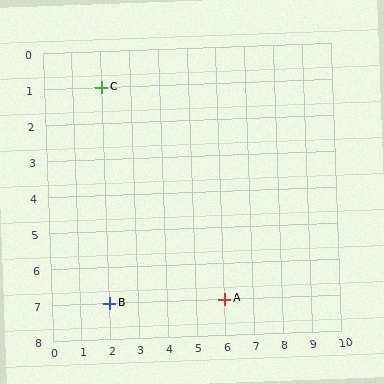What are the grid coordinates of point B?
Point B is at grid coordinates (2, 7).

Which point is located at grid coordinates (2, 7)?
Point B is at (2, 7).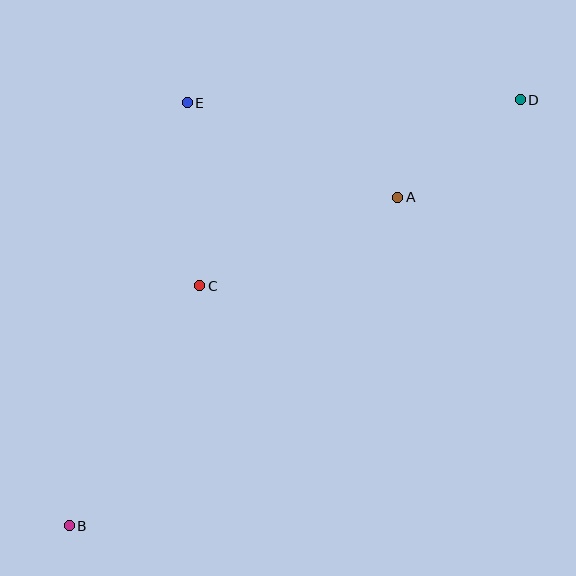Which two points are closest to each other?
Points A and D are closest to each other.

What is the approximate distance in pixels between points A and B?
The distance between A and B is approximately 465 pixels.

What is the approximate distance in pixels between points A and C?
The distance between A and C is approximately 217 pixels.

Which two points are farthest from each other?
Points B and D are farthest from each other.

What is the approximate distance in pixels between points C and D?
The distance between C and D is approximately 371 pixels.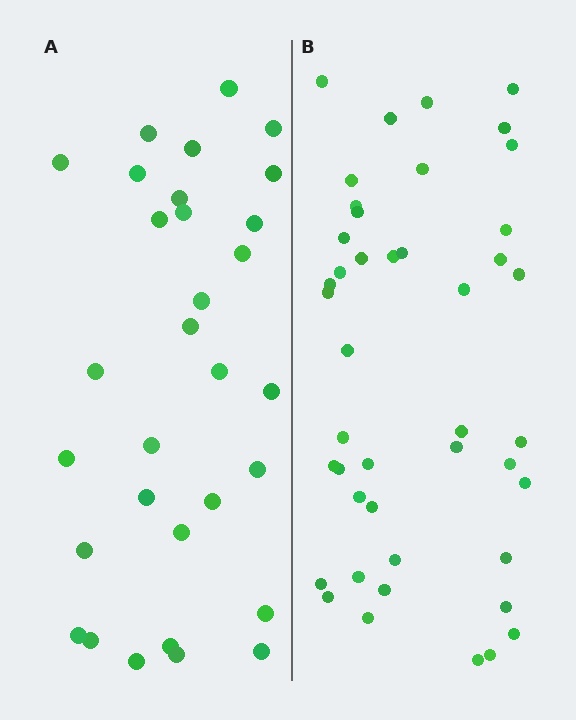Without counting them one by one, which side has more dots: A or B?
Region B (the right region) has more dots.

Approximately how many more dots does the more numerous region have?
Region B has approximately 15 more dots than region A.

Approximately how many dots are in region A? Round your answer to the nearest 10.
About 30 dots. (The exact count is 31, which rounds to 30.)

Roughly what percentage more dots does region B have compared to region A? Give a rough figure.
About 40% more.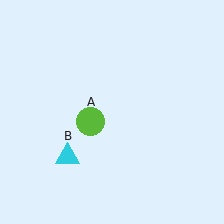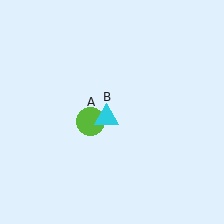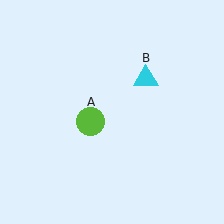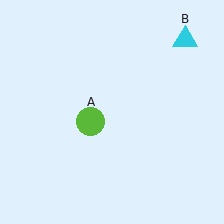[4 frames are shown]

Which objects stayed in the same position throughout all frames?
Lime circle (object A) remained stationary.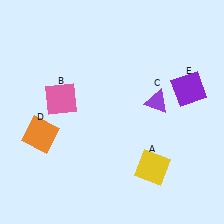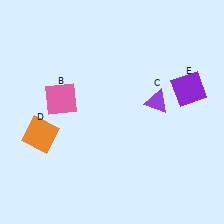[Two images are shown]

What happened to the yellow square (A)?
The yellow square (A) was removed in Image 2. It was in the bottom-right area of Image 1.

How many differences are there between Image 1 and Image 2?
There is 1 difference between the two images.